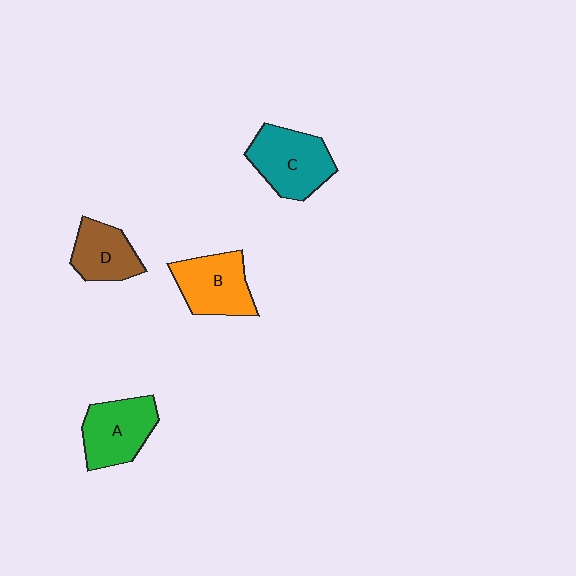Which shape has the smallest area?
Shape D (brown).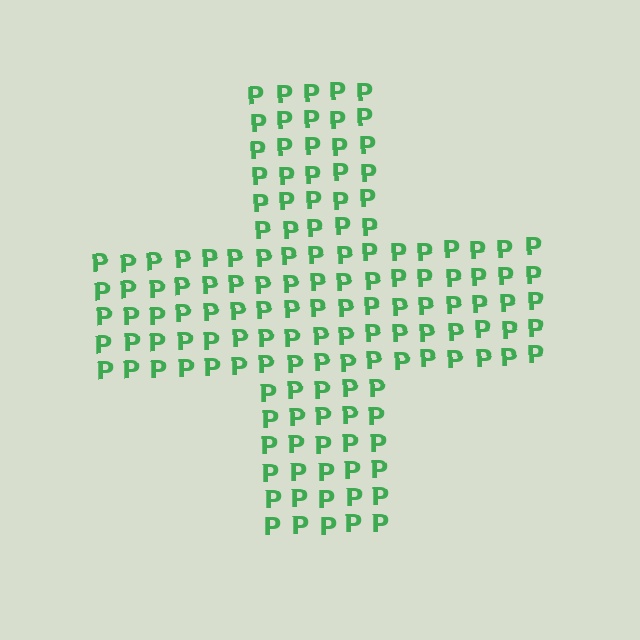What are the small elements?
The small elements are letter P's.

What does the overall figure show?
The overall figure shows a cross.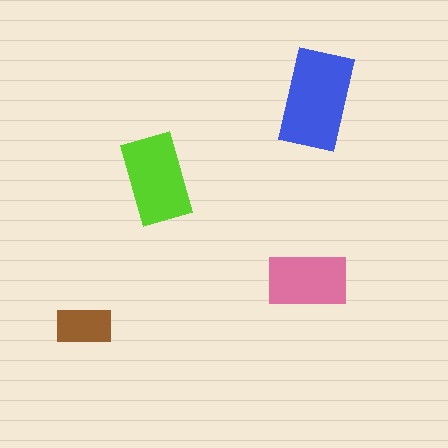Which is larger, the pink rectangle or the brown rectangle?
The pink one.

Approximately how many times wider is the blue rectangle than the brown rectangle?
About 2 times wider.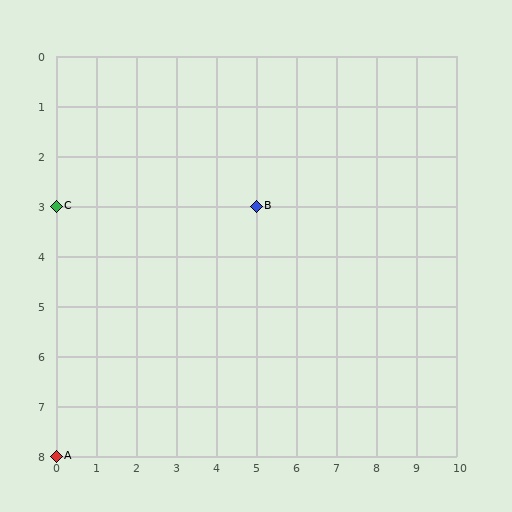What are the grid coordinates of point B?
Point B is at grid coordinates (5, 3).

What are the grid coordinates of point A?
Point A is at grid coordinates (0, 8).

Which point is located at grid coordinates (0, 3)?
Point C is at (0, 3).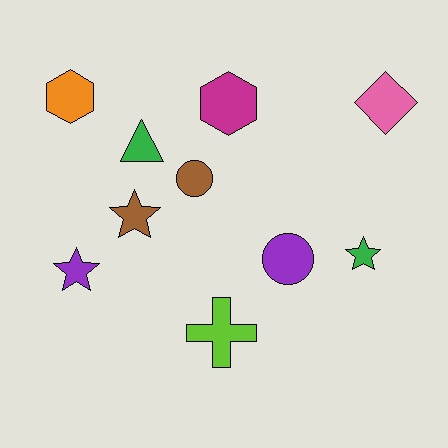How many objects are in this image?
There are 10 objects.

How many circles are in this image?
There are 2 circles.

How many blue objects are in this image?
There are no blue objects.